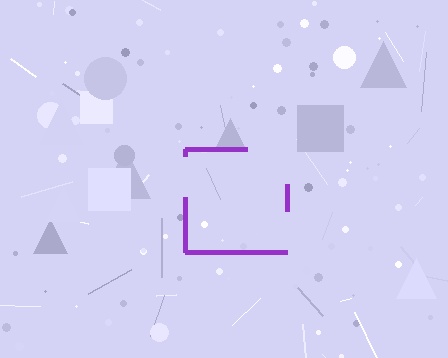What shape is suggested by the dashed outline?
The dashed outline suggests a square.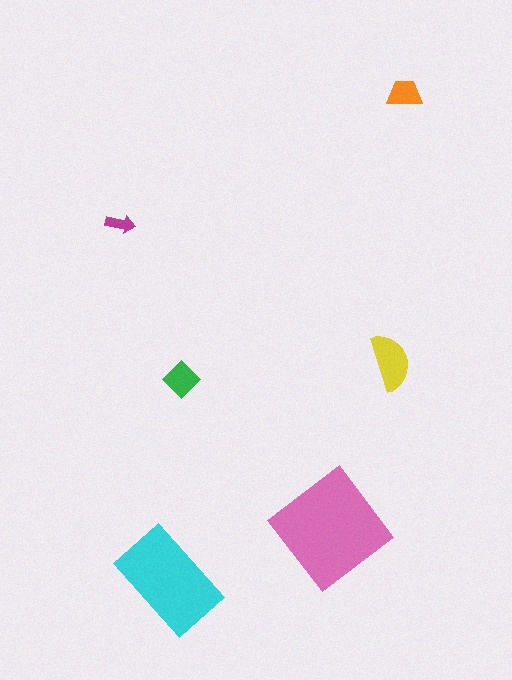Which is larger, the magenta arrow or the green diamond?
The green diamond.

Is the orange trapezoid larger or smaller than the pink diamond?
Smaller.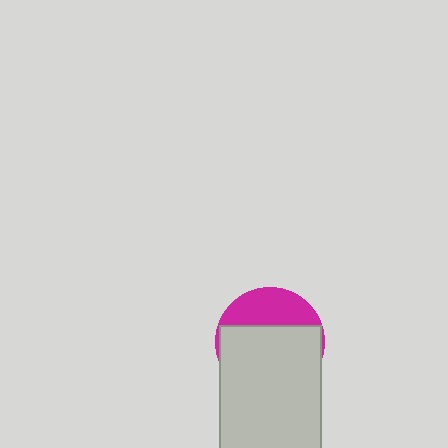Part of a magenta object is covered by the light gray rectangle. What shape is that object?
It is a circle.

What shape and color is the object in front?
The object in front is a light gray rectangle.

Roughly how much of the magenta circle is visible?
A small part of it is visible (roughly 33%).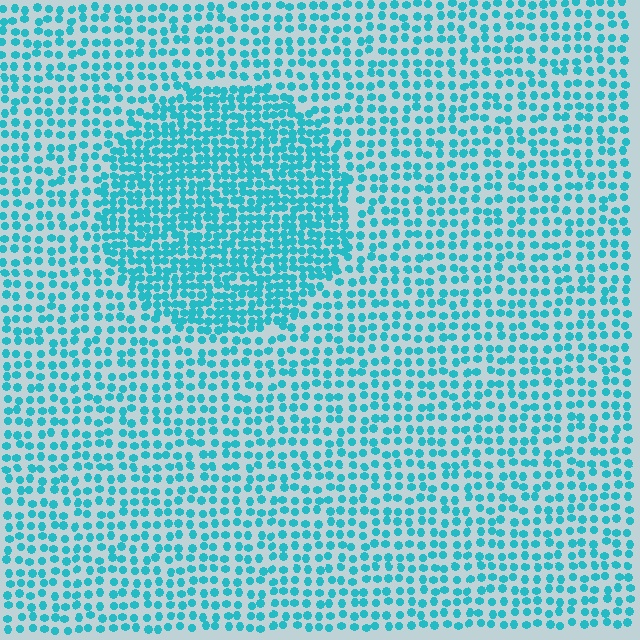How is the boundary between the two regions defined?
The boundary is defined by a change in element density (approximately 1.8x ratio). All elements are the same color, size, and shape.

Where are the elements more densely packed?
The elements are more densely packed inside the circle boundary.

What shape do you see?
I see a circle.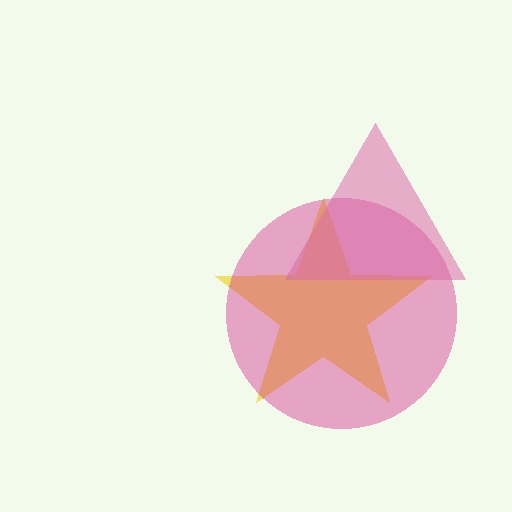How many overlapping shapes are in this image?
There are 3 overlapping shapes in the image.